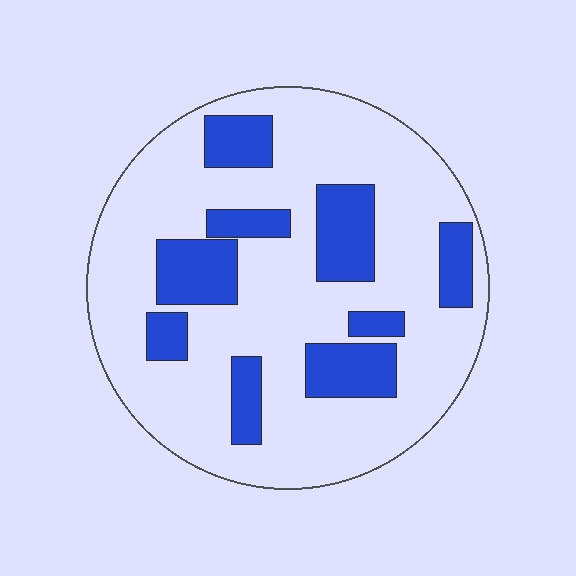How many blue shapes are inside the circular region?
9.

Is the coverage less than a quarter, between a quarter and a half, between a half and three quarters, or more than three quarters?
Less than a quarter.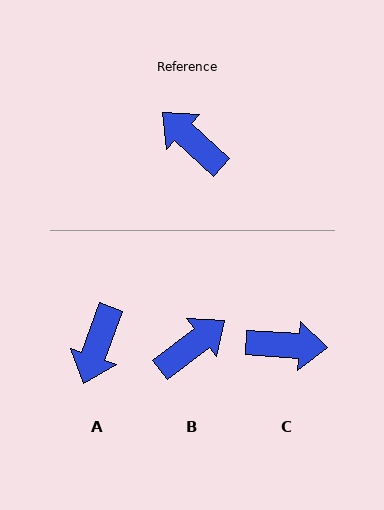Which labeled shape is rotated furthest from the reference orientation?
C, about 140 degrees away.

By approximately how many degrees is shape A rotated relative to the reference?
Approximately 113 degrees counter-clockwise.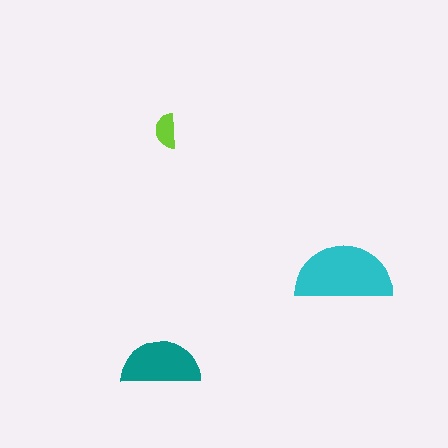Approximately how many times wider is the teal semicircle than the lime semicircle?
About 2.5 times wider.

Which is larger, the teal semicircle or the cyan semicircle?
The cyan one.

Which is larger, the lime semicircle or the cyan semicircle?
The cyan one.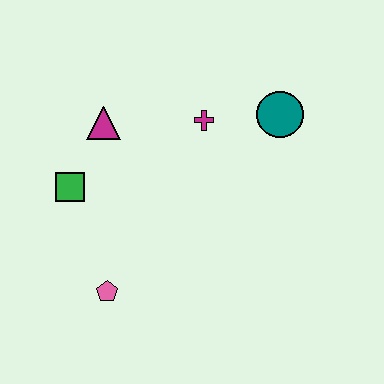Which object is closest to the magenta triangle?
The green square is closest to the magenta triangle.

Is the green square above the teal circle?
No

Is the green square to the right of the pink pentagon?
No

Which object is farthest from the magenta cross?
The pink pentagon is farthest from the magenta cross.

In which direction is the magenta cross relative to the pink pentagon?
The magenta cross is above the pink pentagon.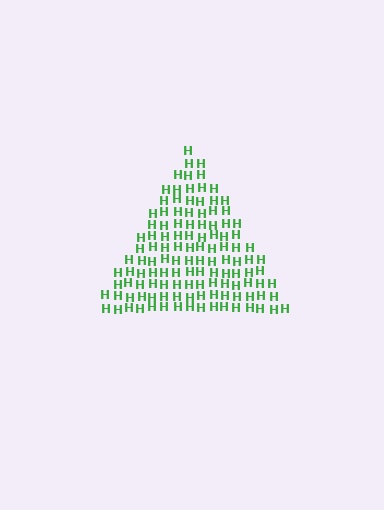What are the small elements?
The small elements are letter H's.